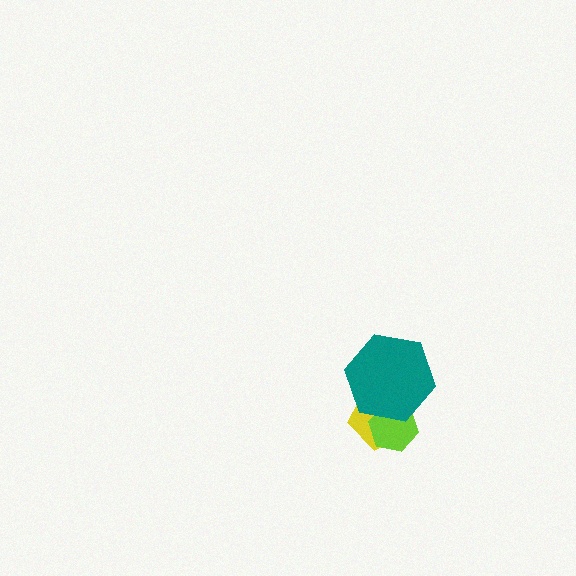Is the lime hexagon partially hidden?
Yes, it is partially covered by another shape.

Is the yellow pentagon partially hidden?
Yes, it is partially covered by another shape.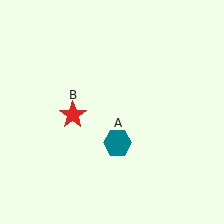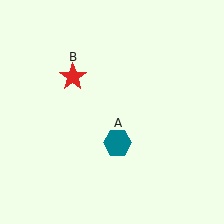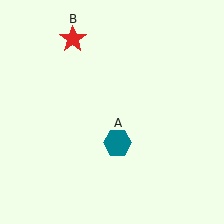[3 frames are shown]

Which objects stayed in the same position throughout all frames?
Teal hexagon (object A) remained stationary.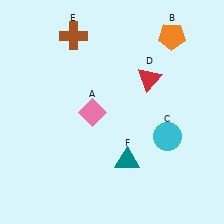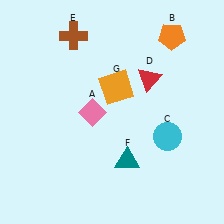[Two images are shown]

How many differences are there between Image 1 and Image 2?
There is 1 difference between the two images.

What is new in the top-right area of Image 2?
An orange square (G) was added in the top-right area of Image 2.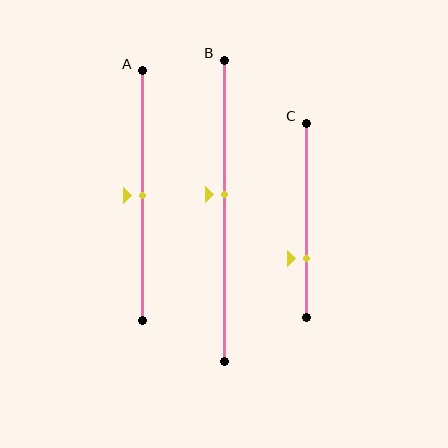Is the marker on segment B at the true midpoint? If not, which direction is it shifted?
No, the marker on segment B is shifted upward by about 5% of the segment length.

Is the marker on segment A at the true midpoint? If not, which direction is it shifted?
Yes, the marker on segment A is at the true midpoint.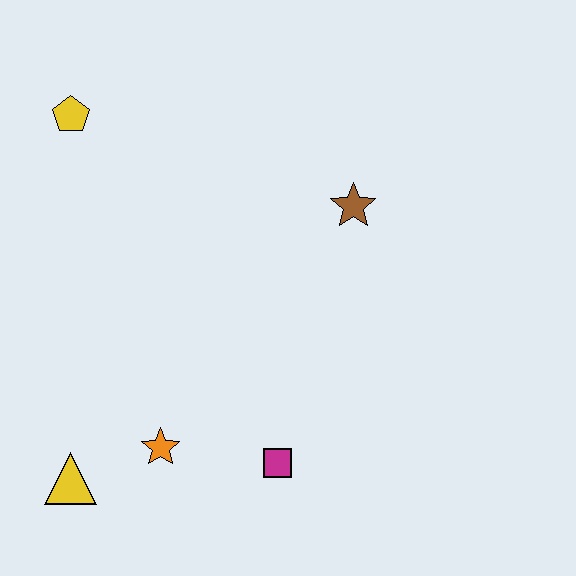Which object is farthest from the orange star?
The yellow pentagon is farthest from the orange star.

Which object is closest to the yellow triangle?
The orange star is closest to the yellow triangle.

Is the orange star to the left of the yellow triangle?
No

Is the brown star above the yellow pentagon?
No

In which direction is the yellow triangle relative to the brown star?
The yellow triangle is to the left of the brown star.